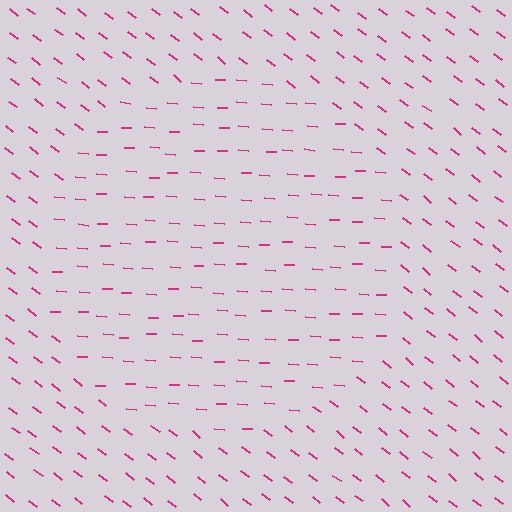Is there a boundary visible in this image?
Yes, there is a texture boundary formed by a change in line orientation.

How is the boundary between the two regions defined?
The boundary is defined purely by a change in line orientation (approximately 34 degrees difference). All lines are the same color and thickness.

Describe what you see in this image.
The image is filled with small magenta line segments. A circle region in the image has lines oriented differently from the surrounding lines, creating a visible texture boundary.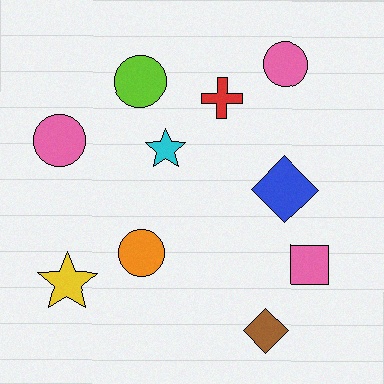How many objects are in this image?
There are 10 objects.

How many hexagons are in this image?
There are no hexagons.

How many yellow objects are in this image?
There is 1 yellow object.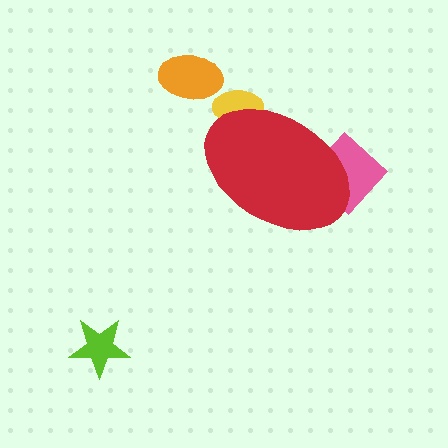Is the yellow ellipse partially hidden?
Yes, the yellow ellipse is partially hidden behind the red ellipse.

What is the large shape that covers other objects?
A red ellipse.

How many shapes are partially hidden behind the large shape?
2 shapes are partially hidden.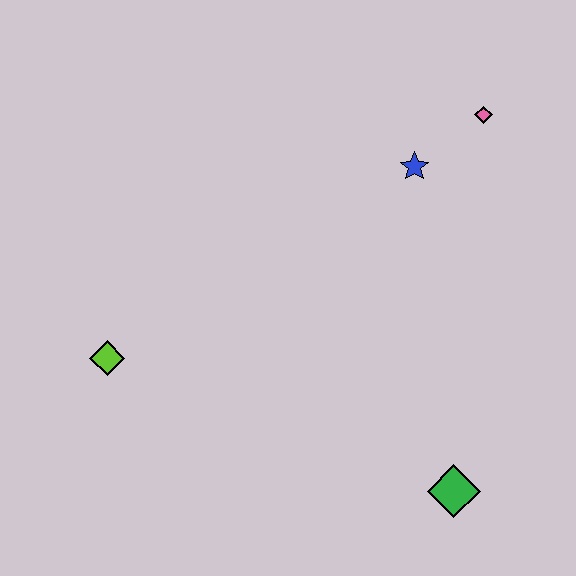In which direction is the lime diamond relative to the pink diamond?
The lime diamond is to the left of the pink diamond.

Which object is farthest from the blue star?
The lime diamond is farthest from the blue star.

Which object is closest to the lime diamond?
The blue star is closest to the lime diamond.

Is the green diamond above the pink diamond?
No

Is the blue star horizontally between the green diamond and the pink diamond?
No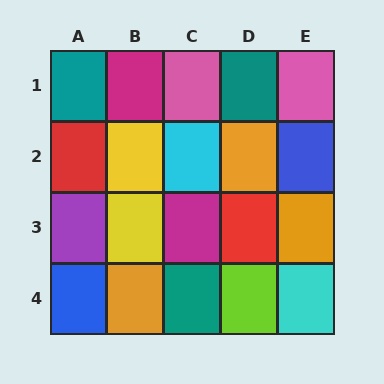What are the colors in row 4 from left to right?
Blue, orange, teal, lime, cyan.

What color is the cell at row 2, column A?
Red.